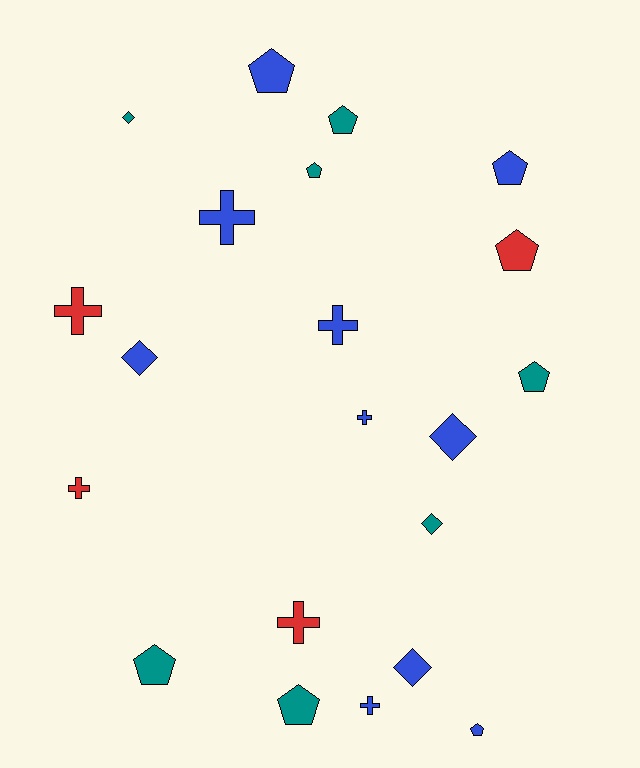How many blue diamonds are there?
There are 3 blue diamonds.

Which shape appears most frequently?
Pentagon, with 9 objects.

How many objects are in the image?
There are 21 objects.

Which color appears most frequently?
Blue, with 10 objects.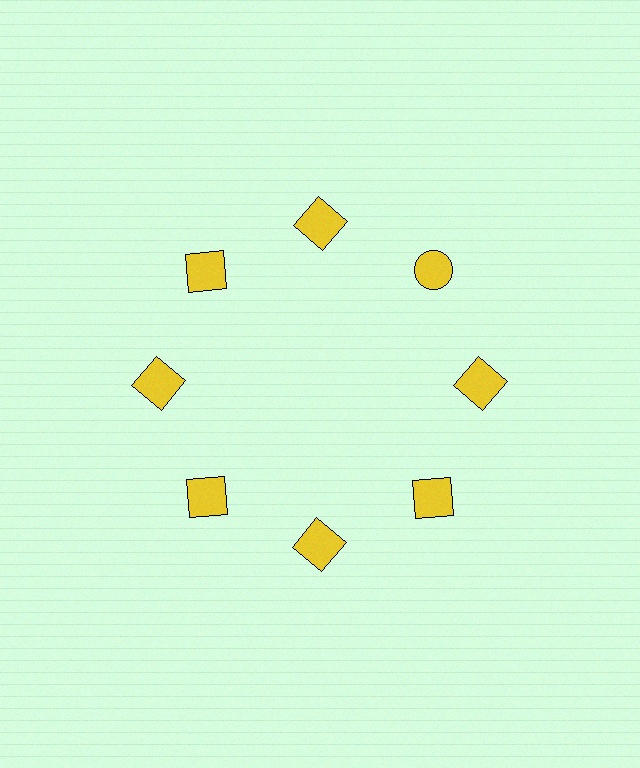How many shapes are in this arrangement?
There are 8 shapes arranged in a ring pattern.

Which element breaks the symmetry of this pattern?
The yellow circle at roughly the 2 o'clock position breaks the symmetry. All other shapes are yellow squares.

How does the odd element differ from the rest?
It has a different shape: circle instead of square.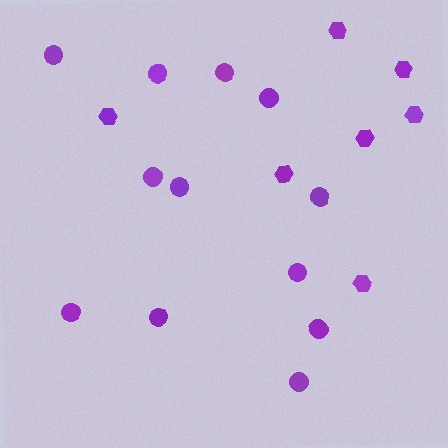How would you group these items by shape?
There are 2 groups: one group of circles (12) and one group of hexagons (7).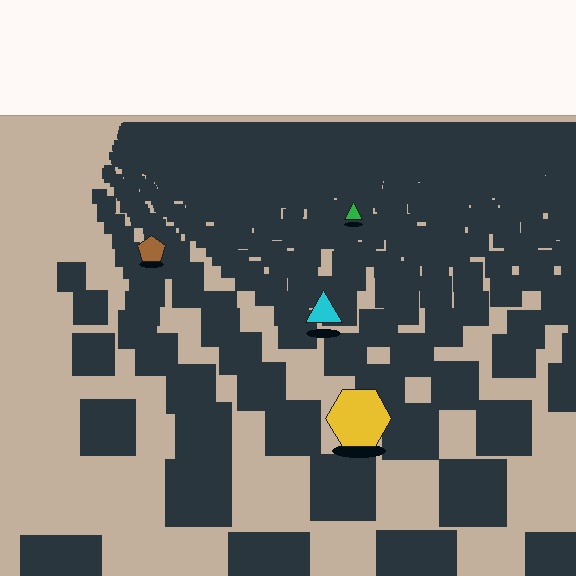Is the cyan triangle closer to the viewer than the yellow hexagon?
No. The yellow hexagon is closer — you can tell from the texture gradient: the ground texture is coarser near it.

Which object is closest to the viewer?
The yellow hexagon is closest. The texture marks near it are larger and more spread out.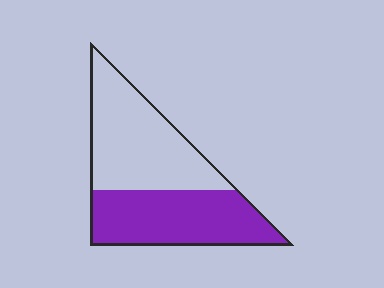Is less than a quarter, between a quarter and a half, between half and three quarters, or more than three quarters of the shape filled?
Between a quarter and a half.